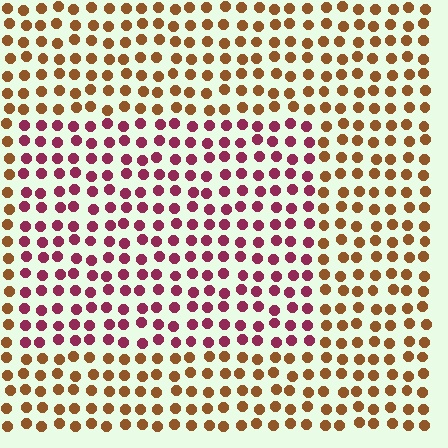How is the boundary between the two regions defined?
The boundary is defined purely by a slight shift in hue (about 52 degrees). Spacing, size, and orientation are identical on both sides.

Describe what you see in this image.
The image is filled with small brown elements in a uniform arrangement. A rectangle-shaped region is visible where the elements are tinted to a slightly different hue, forming a subtle color boundary.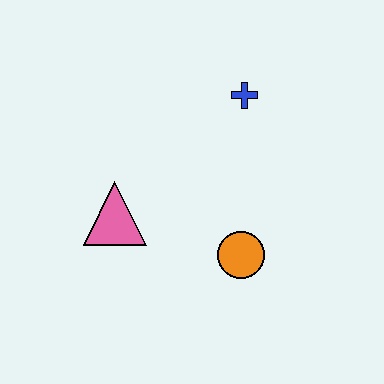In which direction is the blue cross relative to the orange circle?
The blue cross is above the orange circle.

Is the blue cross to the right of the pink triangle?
Yes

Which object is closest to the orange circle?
The pink triangle is closest to the orange circle.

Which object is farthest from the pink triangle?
The blue cross is farthest from the pink triangle.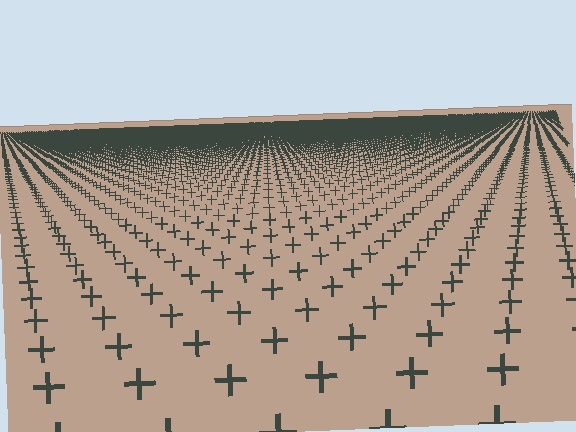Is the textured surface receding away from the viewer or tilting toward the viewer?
The surface is receding away from the viewer. Texture elements get smaller and denser toward the top.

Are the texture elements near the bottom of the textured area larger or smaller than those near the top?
Larger. Near the bottom, elements are closer to the viewer and appear at a bigger on-screen size.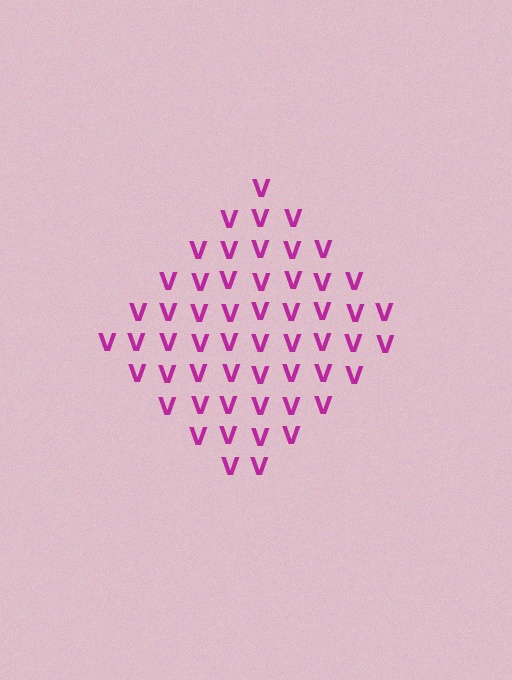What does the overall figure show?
The overall figure shows a diamond.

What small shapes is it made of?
It is made of small letter V's.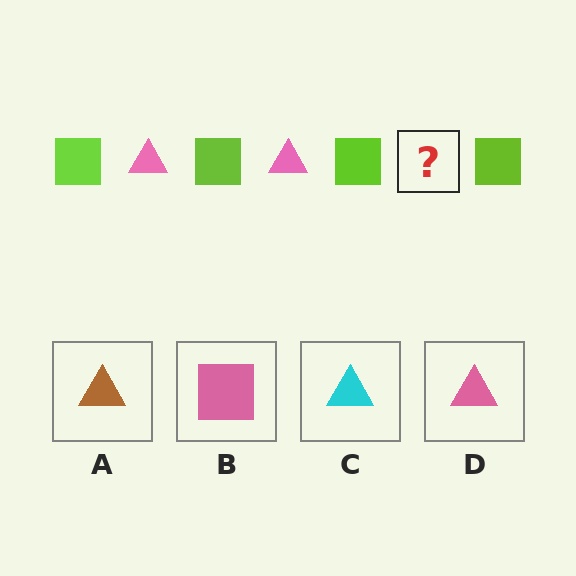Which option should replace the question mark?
Option D.